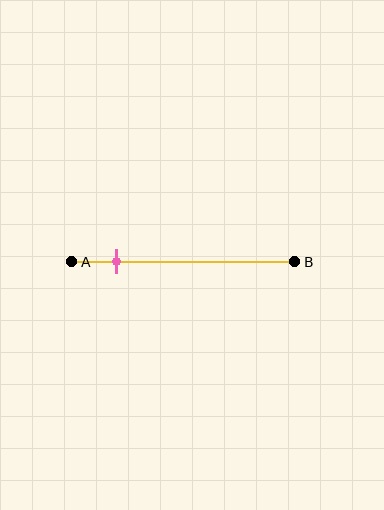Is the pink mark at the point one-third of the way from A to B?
No, the mark is at about 20% from A, not at the 33% one-third point.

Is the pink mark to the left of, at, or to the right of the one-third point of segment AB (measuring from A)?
The pink mark is to the left of the one-third point of segment AB.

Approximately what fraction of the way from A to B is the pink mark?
The pink mark is approximately 20% of the way from A to B.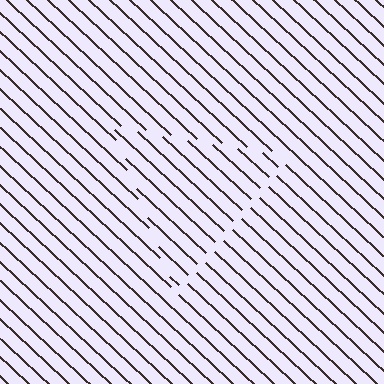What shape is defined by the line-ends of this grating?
An illusory triangle. The interior of the shape contains the same grating, shifted by half a period — the contour is defined by the phase discontinuity where line-ends from the inner and outer gratings abut.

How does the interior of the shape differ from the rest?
The interior of the shape contains the same grating, shifted by half a period — the contour is defined by the phase discontinuity where line-ends from the inner and outer gratings abut.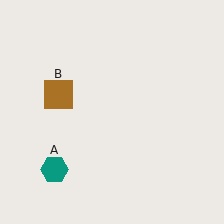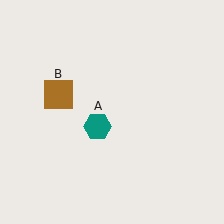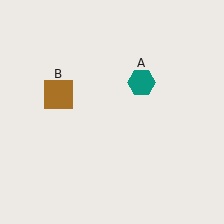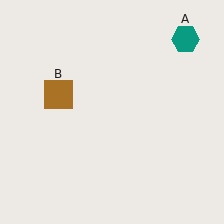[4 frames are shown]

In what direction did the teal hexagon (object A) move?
The teal hexagon (object A) moved up and to the right.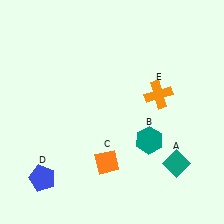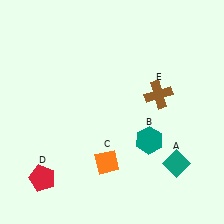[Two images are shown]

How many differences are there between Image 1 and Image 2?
There are 2 differences between the two images.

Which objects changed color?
D changed from blue to red. E changed from orange to brown.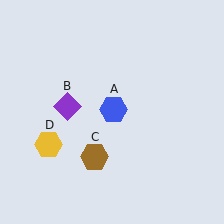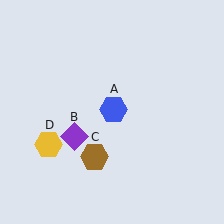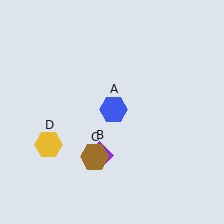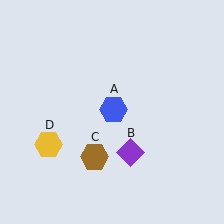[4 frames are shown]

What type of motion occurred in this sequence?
The purple diamond (object B) rotated counterclockwise around the center of the scene.